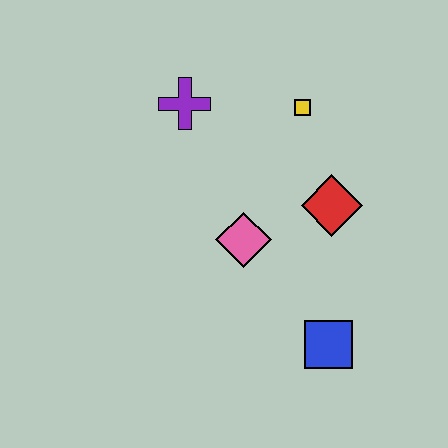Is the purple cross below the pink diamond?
No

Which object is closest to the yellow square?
The red diamond is closest to the yellow square.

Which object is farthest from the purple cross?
The blue square is farthest from the purple cross.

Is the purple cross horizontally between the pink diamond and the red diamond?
No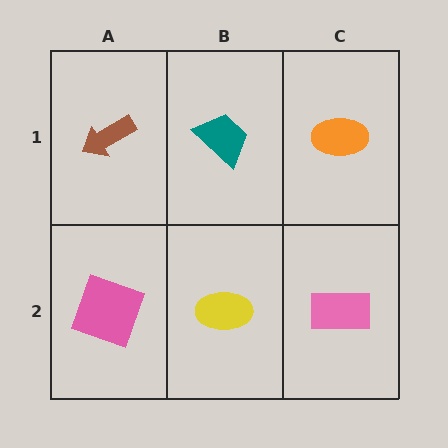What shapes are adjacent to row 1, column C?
A pink rectangle (row 2, column C), a teal trapezoid (row 1, column B).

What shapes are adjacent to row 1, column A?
A pink square (row 2, column A), a teal trapezoid (row 1, column B).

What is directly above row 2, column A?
A brown arrow.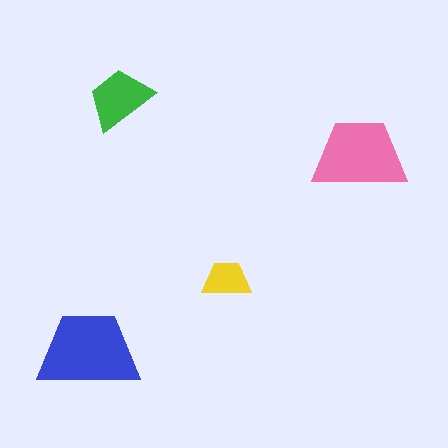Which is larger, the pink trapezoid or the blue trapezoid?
The blue one.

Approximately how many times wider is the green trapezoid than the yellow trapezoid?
About 1.5 times wider.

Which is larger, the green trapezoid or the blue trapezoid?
The blue one.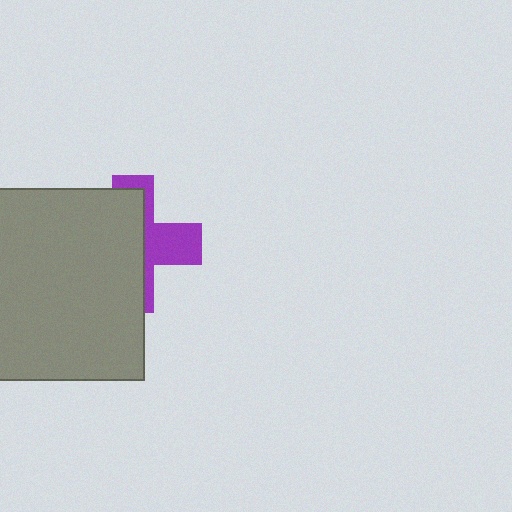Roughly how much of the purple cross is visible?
A small part of it is visible (roughly 36%).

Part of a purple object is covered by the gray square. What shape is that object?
It is a cross.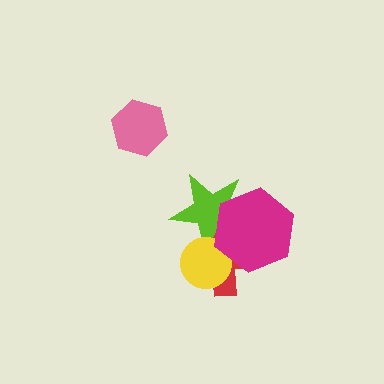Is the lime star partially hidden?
Yes, it is partially covered by another shape.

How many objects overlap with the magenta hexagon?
3 objects overlap with the magenta hexagon.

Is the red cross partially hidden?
Yes, it is partially covered by another shape.